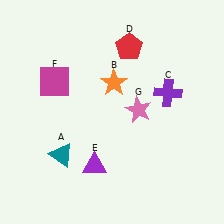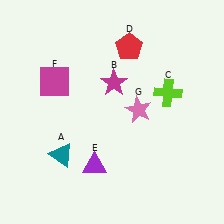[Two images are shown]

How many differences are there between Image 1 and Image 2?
There are 2 differences between the two images.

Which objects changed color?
B changed from orange to magenta. C changed from purple to lime.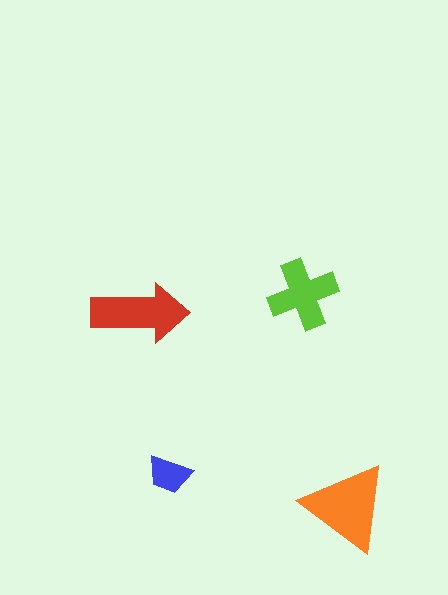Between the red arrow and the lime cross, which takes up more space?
The red arrow.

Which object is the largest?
The orange triangle.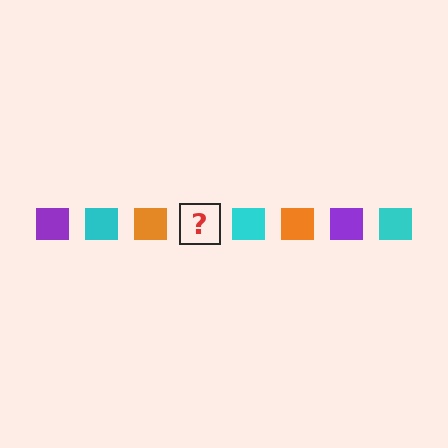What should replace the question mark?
The question mark should be replaced with a purple square.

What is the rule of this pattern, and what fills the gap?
The rule is that the pattern cycles through purple, cyan, orange squares. The gap should be filled with a purple square.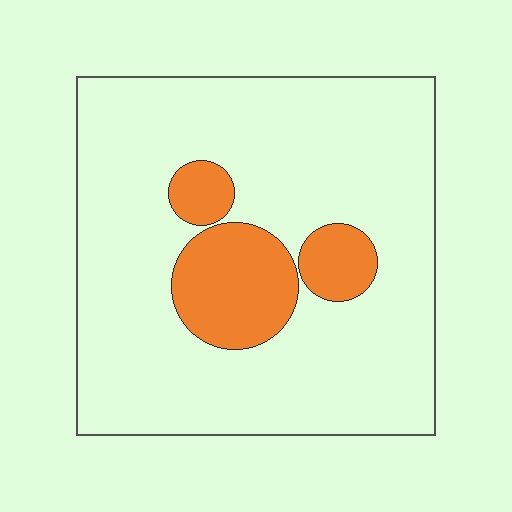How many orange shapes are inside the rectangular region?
3.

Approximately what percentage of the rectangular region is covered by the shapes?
Approximately 15%.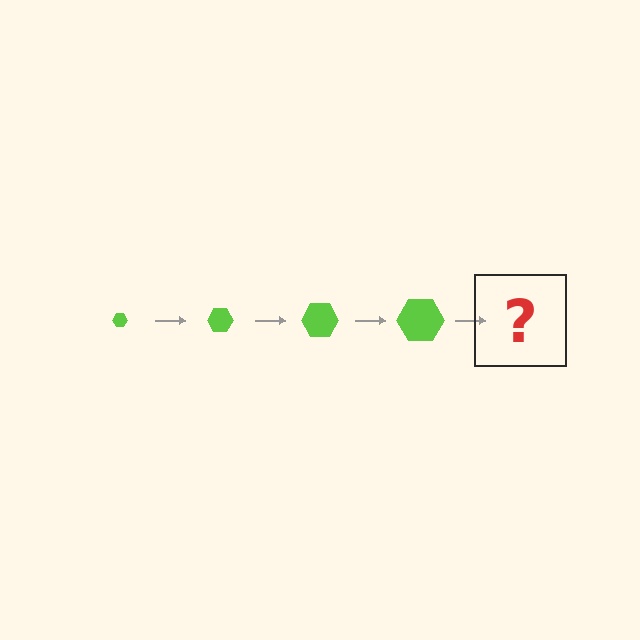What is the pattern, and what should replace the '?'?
The pattern is that the hexagon gets progressively larger each step. The '?' should be a lime hexagon, larger than the previous one.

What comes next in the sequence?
The next element should be a lime hexagon, larger than the previous one.